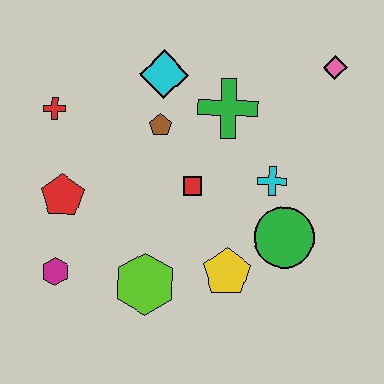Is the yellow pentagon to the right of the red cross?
Yes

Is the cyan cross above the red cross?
No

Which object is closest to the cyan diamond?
The brown pentagon is closest to the cyan diamond.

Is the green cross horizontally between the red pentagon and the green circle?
Yes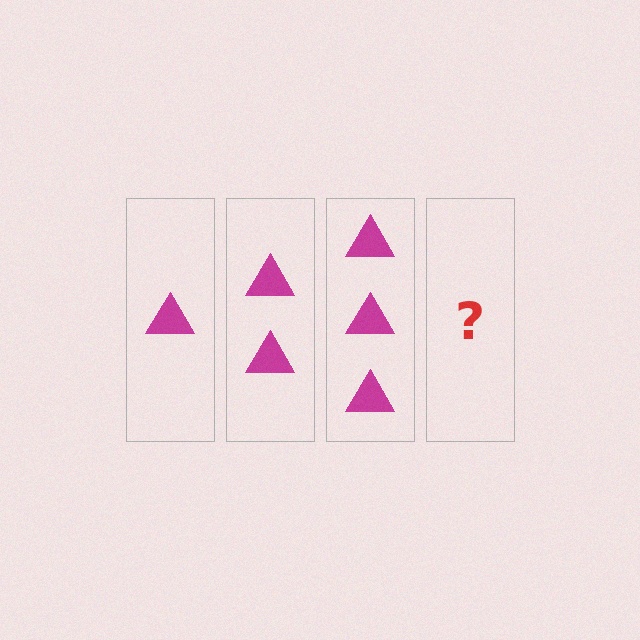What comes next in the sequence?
The next element should be 4 triangles.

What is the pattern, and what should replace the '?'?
The pattern is that each step adds one more triangle. The '?' should be 4 triangles.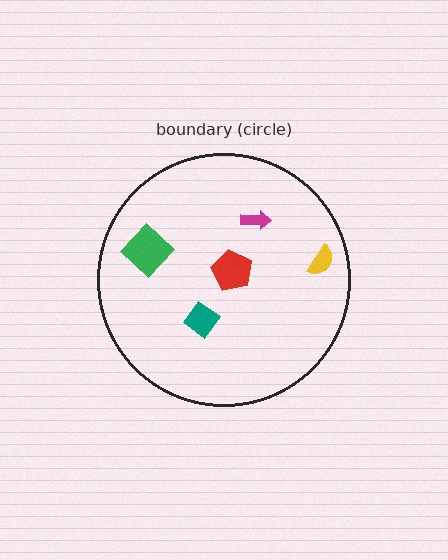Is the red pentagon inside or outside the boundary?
Inside.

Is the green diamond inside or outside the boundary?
Inside.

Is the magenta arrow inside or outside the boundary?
Inside.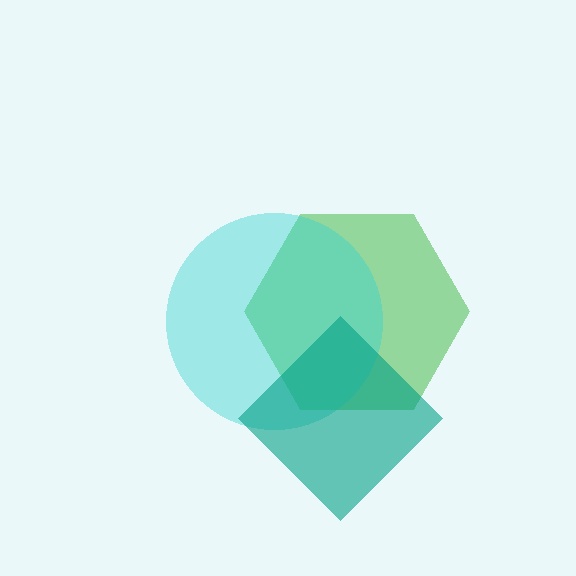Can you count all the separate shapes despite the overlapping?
Yes, there are 3 separate shapes.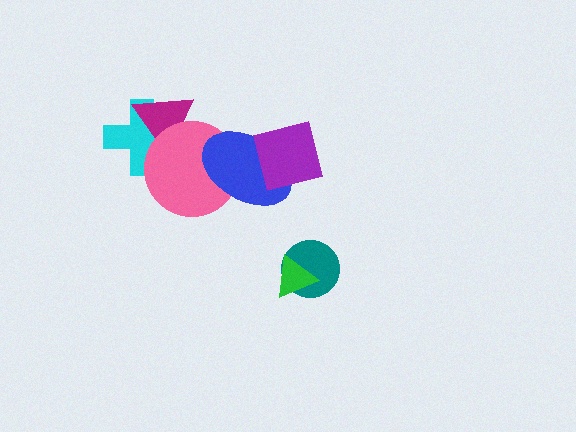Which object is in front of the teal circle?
The green triangle is in front of the teal circle.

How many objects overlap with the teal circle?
1 object overlaps with the teal circle.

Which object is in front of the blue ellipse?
The purple square is in front of the blue ellipse.